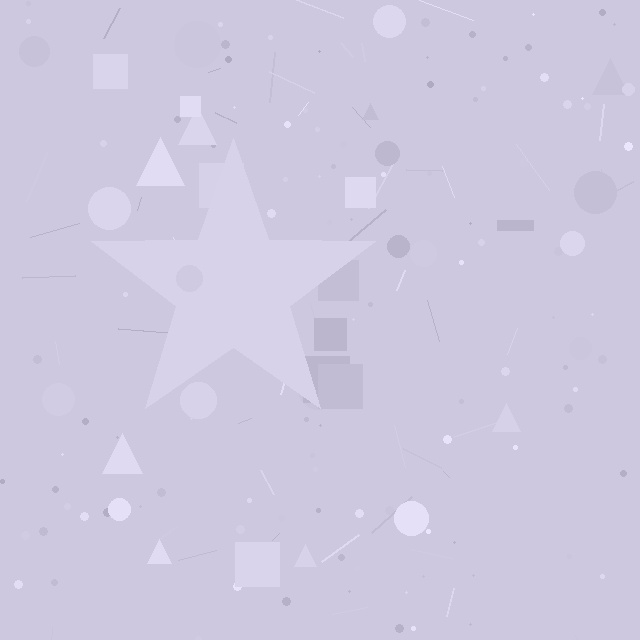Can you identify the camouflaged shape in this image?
The camouflaged shape is a star.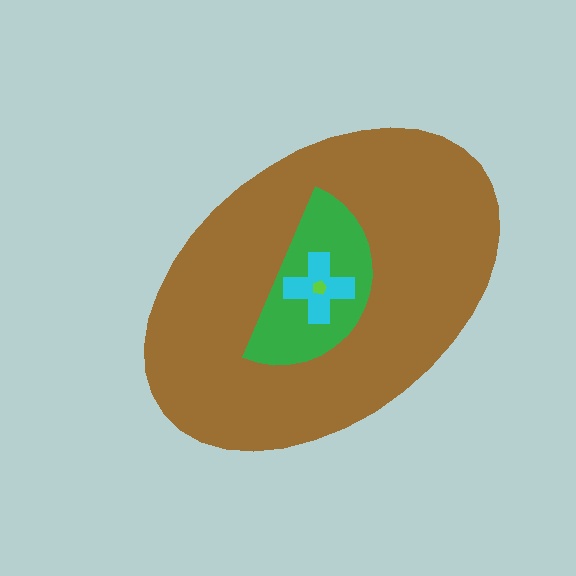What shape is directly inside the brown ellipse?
The green semicircle.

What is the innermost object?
The lime pentagon.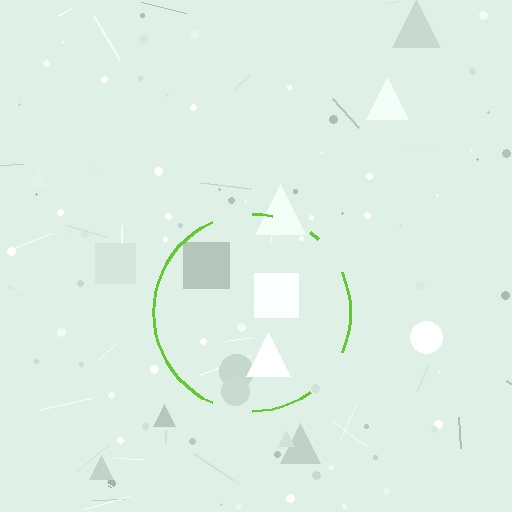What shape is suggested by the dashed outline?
The dashed outline suggests a circle.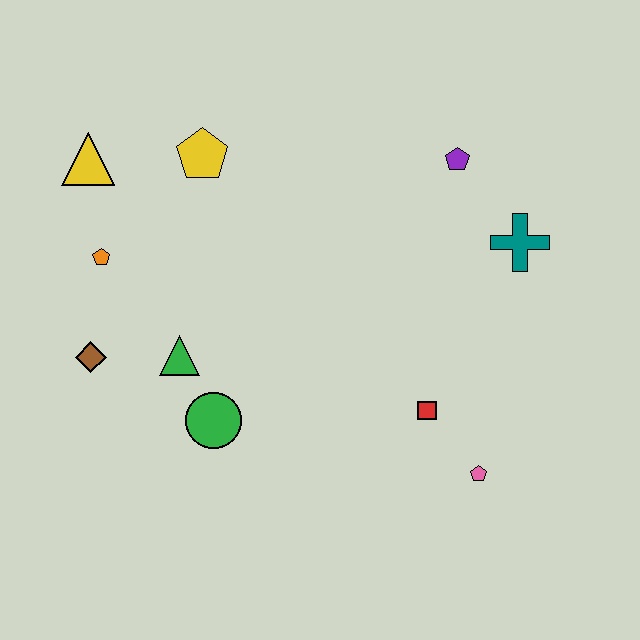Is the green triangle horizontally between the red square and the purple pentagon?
No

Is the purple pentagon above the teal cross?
Yes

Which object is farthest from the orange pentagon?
The pink pentagon is farthest from the orange pentagon.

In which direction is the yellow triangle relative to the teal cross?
The yellow triangle is to the left of the teal cross.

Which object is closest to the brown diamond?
The green triangle is closest to the brown diamond.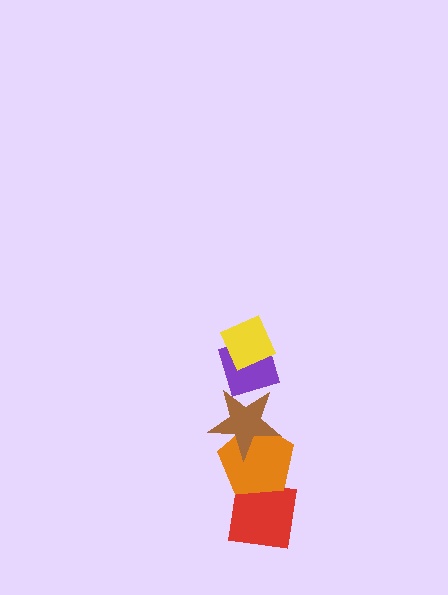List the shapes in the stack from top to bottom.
From top to bottom: the yellow diamond, the purple diamond, the brown star, the orange pentagon, the red square.